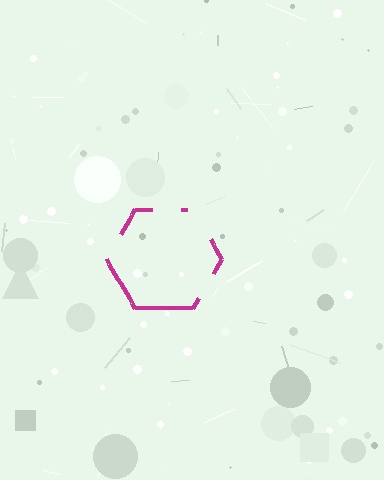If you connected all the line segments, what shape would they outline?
They would outline a hexagon.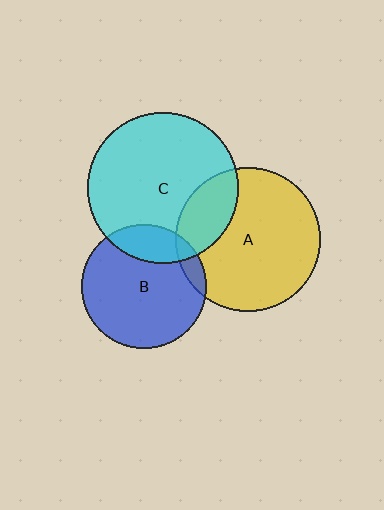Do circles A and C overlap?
Yes.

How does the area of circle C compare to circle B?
Approximately 1.5 times.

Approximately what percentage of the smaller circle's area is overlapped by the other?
Approximately 25%.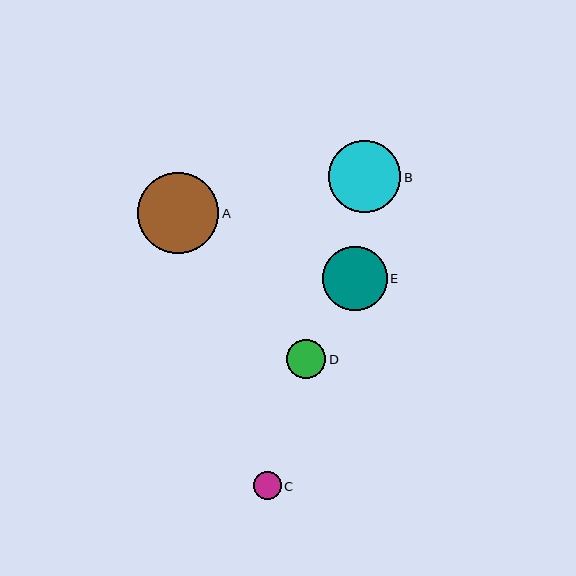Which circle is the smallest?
Circle C is the smallest with a size of approximately 28 pixels.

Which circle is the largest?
Circle A is the largest with a size of approximately 81 pixels.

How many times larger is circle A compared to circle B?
Circle A is approximately 1.1 times the size of circle B.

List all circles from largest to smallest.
From largest to smallest: A, B, E, D, C.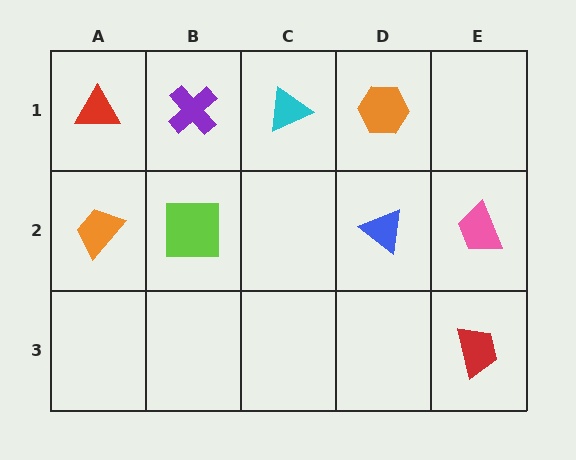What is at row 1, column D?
An orange hexagon.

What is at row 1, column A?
A red triangle.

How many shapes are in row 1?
4 shapes.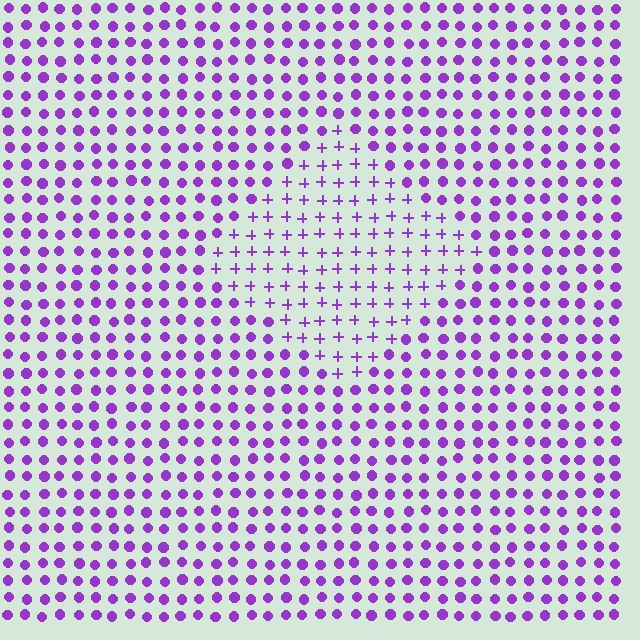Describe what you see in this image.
The image is filled with small purple elements arranged in a uniform grid. A diamond-shaped region contains plus signs, while the surrounding area contains circles. The boundary is defined purely by the change in element shape.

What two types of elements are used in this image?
The image uses plus signs inside the diamond region and circles outside it.